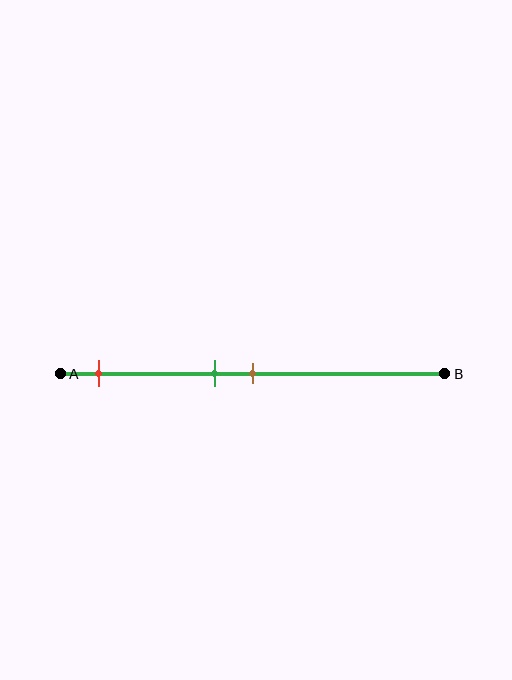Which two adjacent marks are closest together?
The green and brown marks are the closest adjacent pair.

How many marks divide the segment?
There are 3 marks dividing the segment.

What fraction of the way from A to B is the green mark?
The green mark is approximately 40% (0.4) of the way from A to B.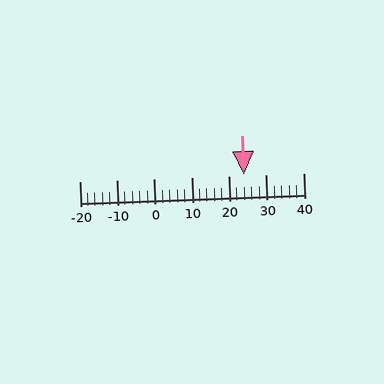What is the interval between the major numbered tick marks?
The major tick marks are spaced 10 units apart.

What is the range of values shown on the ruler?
The ruler shows values from -20 to 40.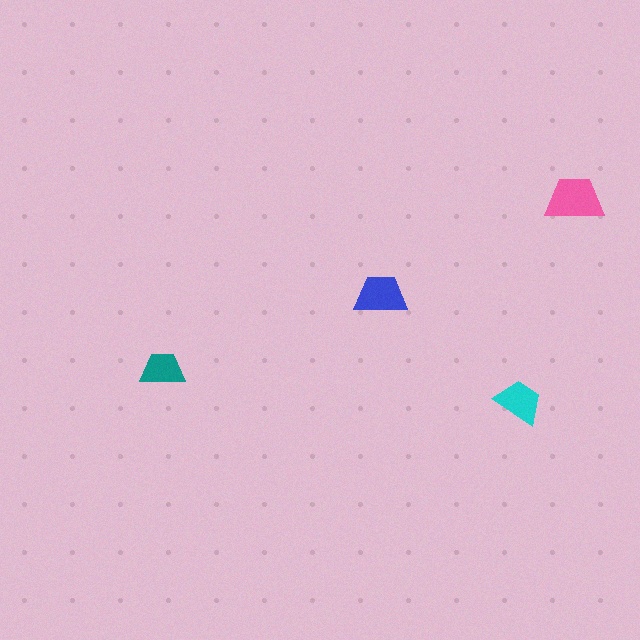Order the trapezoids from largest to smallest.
the pink one, the blue one, the cyan one, the teal one.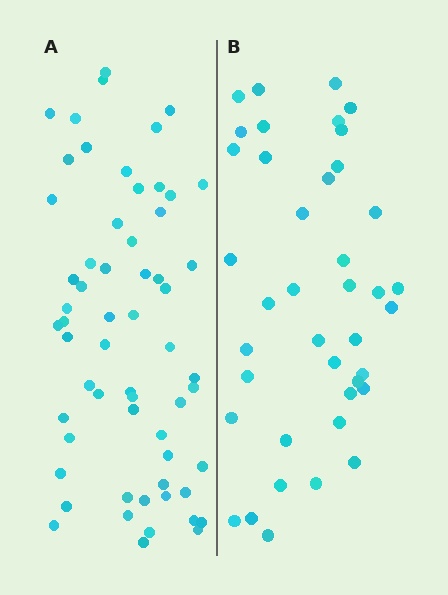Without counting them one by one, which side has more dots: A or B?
Region A (the left region) has more dots.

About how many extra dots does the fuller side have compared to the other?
Region A has approximately 20 more dots than region B.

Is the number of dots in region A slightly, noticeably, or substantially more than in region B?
Region A has substantially more. The ratio is roughly 1.5 to 1.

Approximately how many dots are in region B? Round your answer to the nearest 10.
About 40 dots.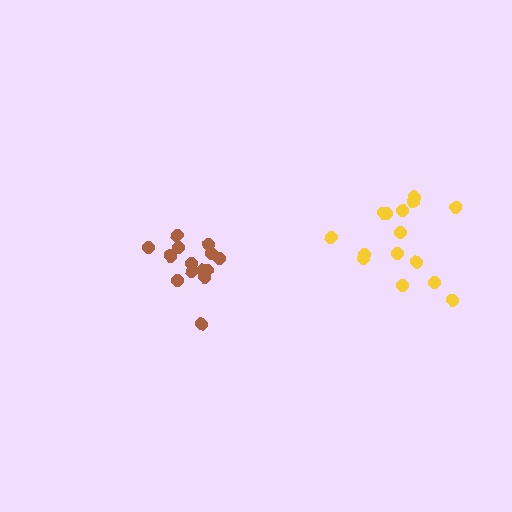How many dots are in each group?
Group 1: 14 dots, Group 2: 15 dots (29 total).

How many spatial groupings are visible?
There are 2 spatial groupings.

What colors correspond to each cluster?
The clusters are colored: brown, yellow.